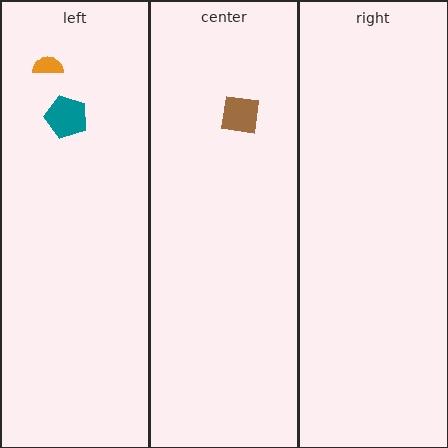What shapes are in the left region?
The teal pentagon, the orange semicircle.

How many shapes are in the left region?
2.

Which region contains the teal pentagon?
The left region.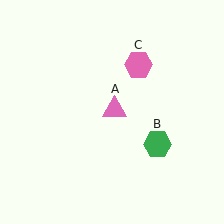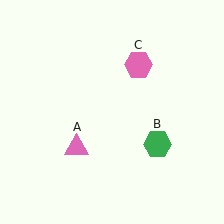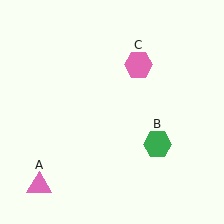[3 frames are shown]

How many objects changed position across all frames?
1 object changed position: pink triangle (object A).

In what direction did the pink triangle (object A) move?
The pink triangle (object A) moved down and to the left.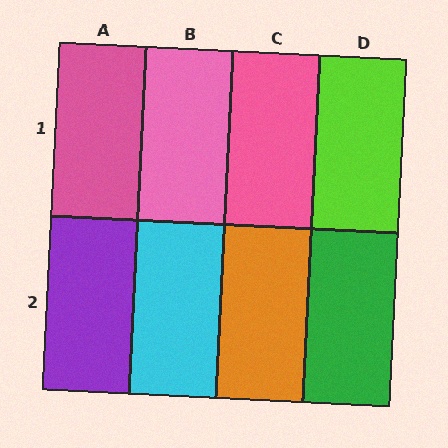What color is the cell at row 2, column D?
Green.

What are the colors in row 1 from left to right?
Pink, pink, pink, lime.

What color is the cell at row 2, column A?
Purple.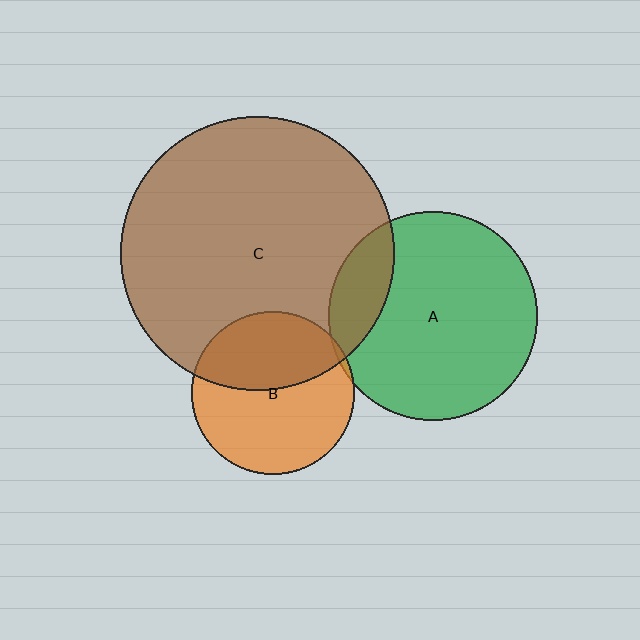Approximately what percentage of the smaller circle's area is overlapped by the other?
Approximately 15%.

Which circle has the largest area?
Circle C (brown).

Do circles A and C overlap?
Yes.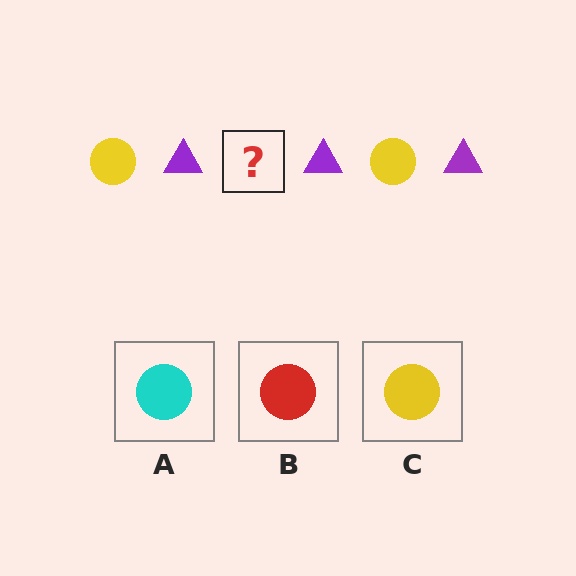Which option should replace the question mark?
Option C.